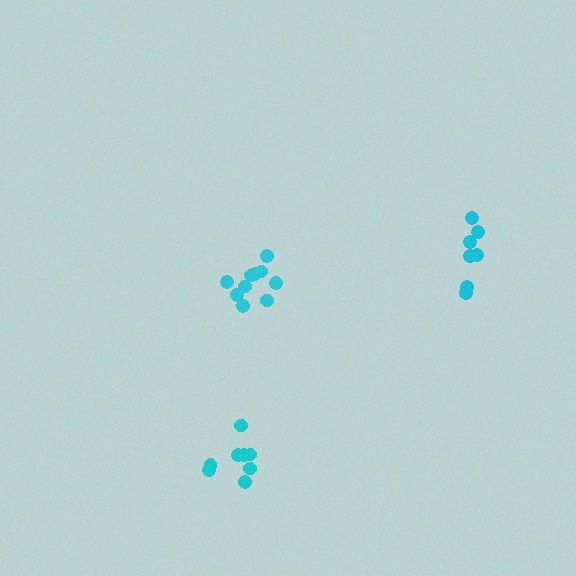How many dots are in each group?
Group 1: 11 dots, Group 2: 8 dots, Group 3: 7 dots (26 total).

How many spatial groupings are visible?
There are 3 spatial groupings.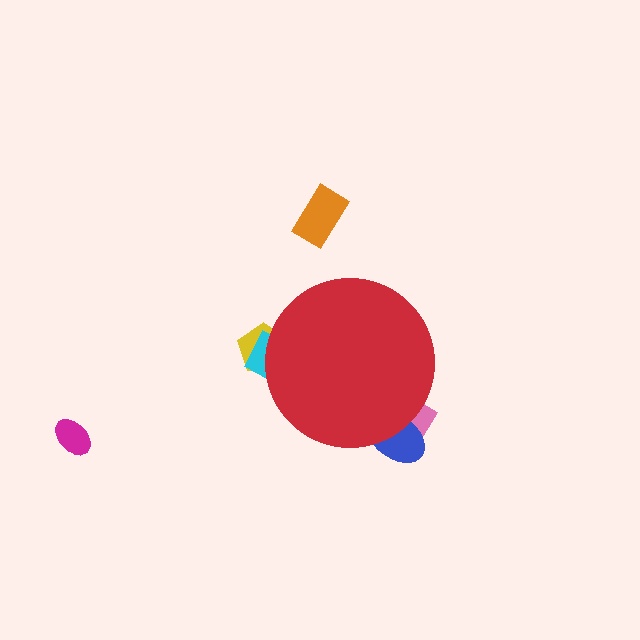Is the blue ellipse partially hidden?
Yes, the blue ellipse is partially hidden behind the red circle.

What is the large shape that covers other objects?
A red circle.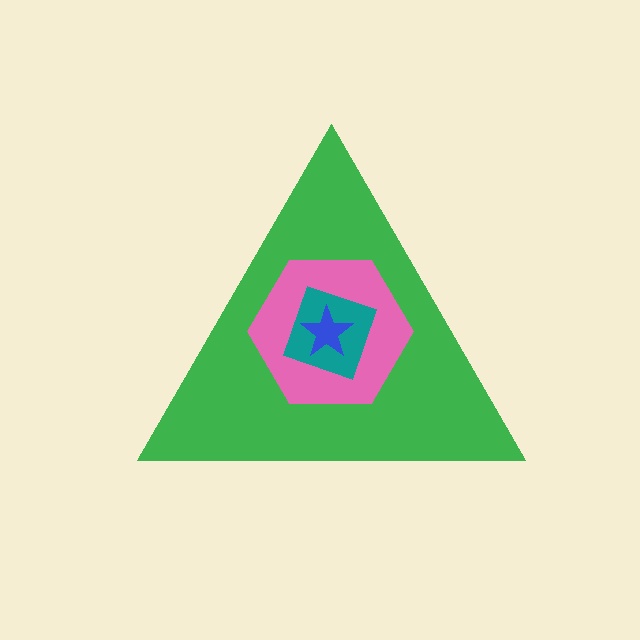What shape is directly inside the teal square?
The blue star.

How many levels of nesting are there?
4.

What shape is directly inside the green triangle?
The pink hexagon.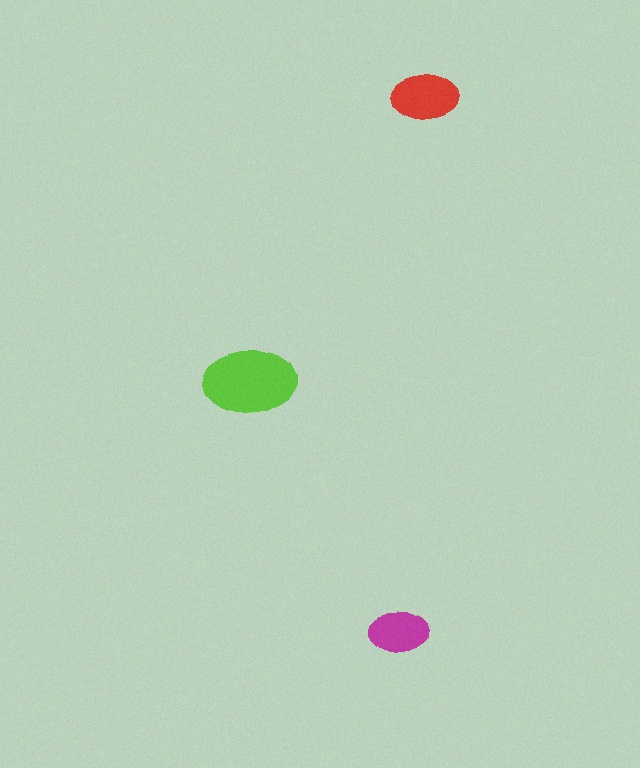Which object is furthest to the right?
The red ellipse is rightmost.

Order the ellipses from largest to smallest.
the lime one, the red one, the magenta one.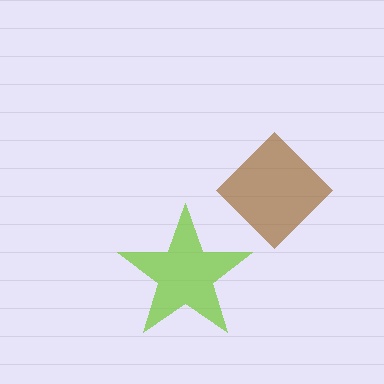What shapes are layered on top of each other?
The layered shapes are: a brown diamond, a lime star.